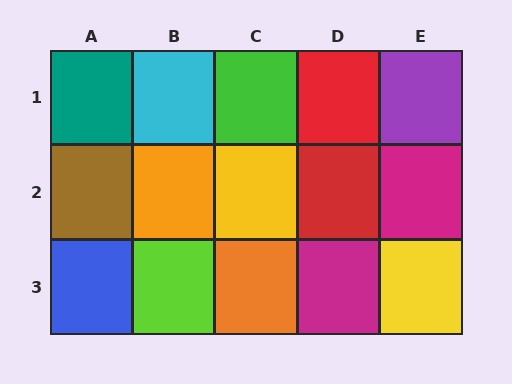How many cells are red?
2 cells are red.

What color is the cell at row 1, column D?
Red.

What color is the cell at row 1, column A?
Teal.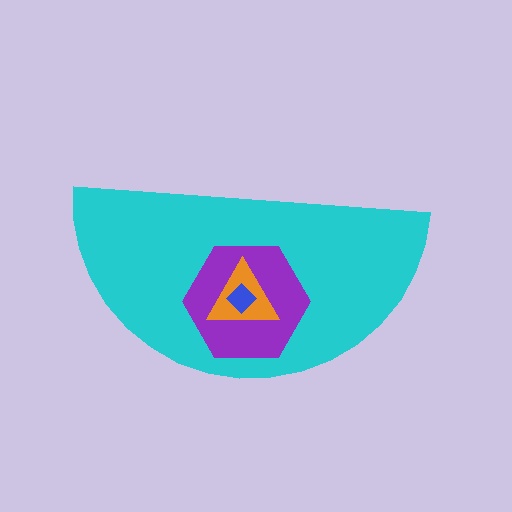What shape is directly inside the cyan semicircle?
The purple hexagon.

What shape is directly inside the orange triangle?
The blue diamond.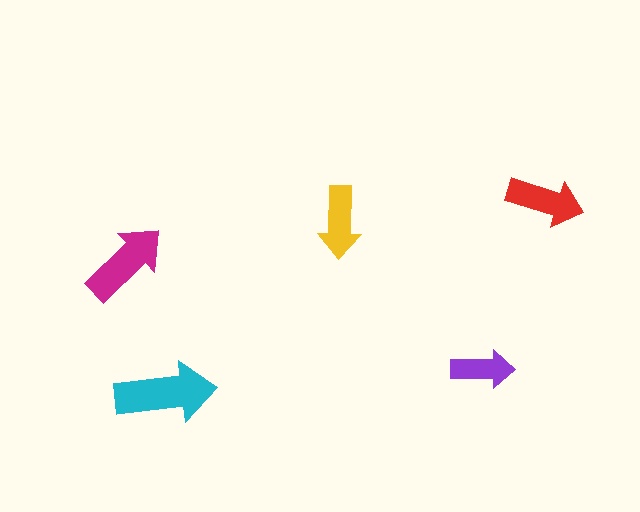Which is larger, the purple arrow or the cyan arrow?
The cyan one.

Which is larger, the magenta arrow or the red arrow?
The magenta one.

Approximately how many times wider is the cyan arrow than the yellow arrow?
About 1.5 times wider.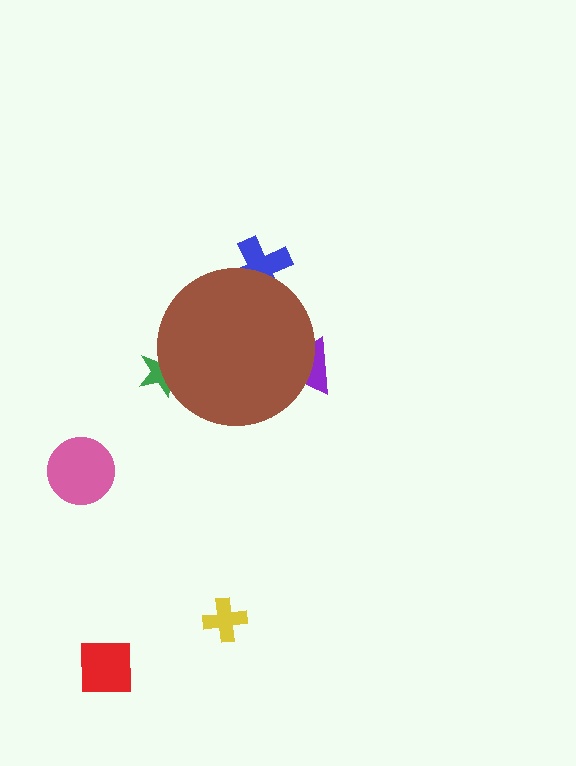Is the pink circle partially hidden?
No, the pink circle is fully visible.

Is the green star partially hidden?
Yes, the green star is partially hidden behind the brown circle.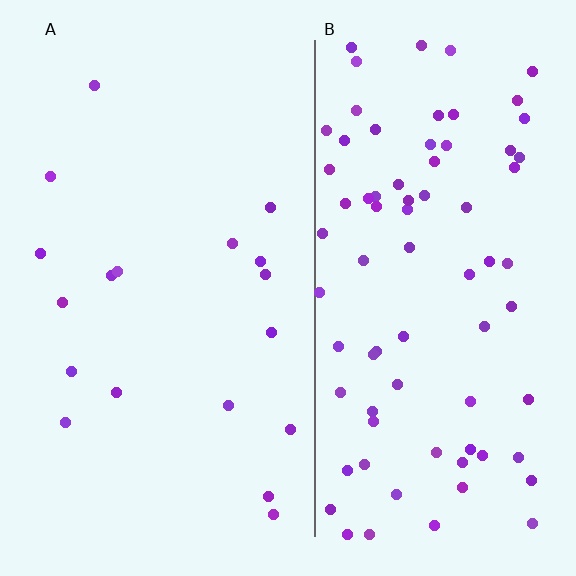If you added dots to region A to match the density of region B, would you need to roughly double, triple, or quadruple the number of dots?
Approximately quadruple.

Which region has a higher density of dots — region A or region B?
B (the right).